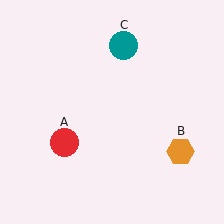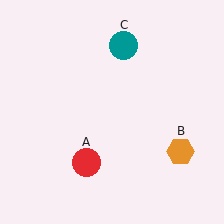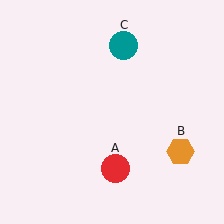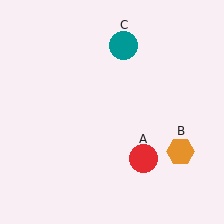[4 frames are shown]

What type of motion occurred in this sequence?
The red circle (object A) rotated counterclockwise around the center of the scene.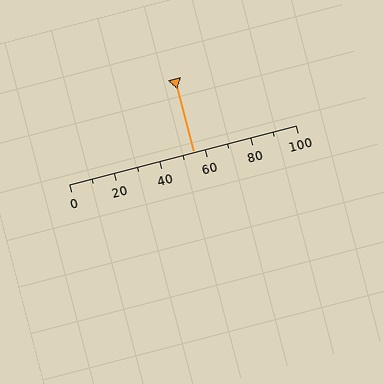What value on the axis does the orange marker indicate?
The marker indicates approximately 55.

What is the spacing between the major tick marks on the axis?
The major ticks are spaced 20 apart.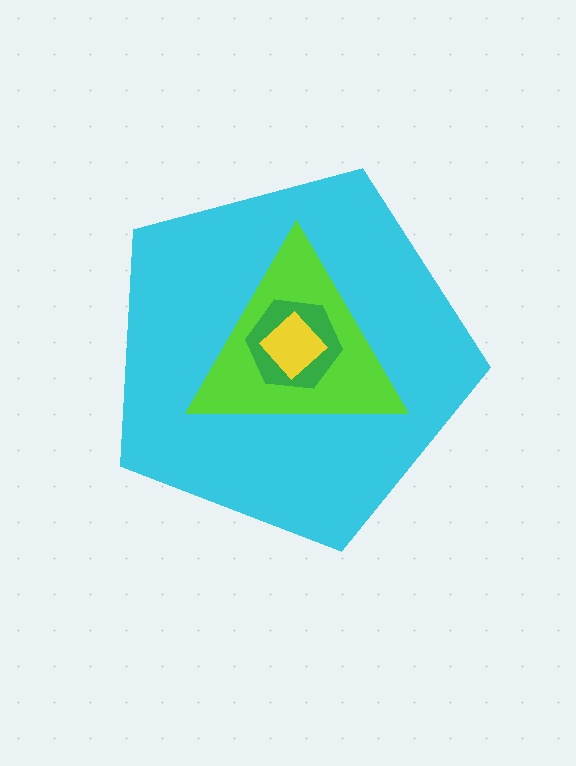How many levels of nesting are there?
4.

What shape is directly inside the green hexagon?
The yellow diamond.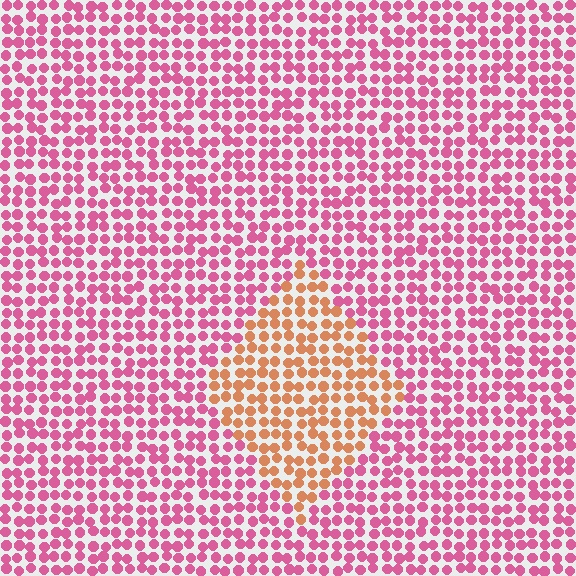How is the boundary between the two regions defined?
The boundary is defined purely by a slight shift in hue (about 50 degrees). Spacing, size, and orientation are identical on both sides.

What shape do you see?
I see a diamond.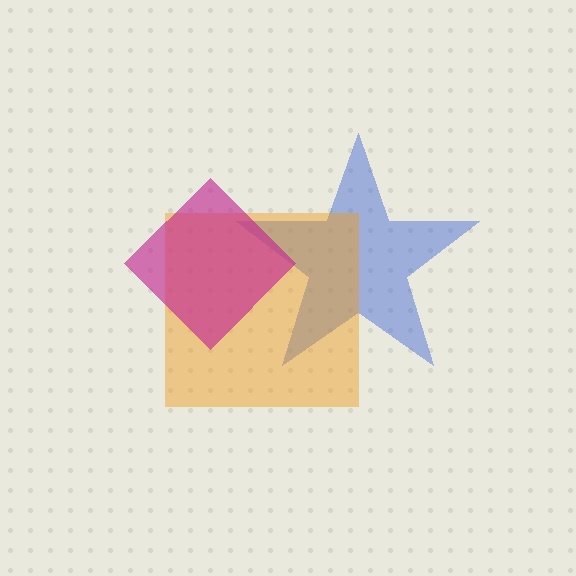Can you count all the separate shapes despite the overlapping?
Yes, there are 3 separate shapes.